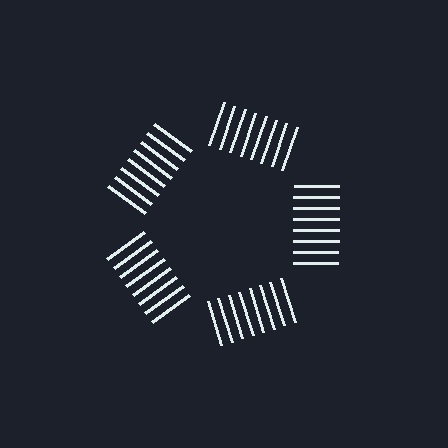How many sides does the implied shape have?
5 sides — the line-ends trace a pentagon.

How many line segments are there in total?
40 — 8 along each of the 5 edges.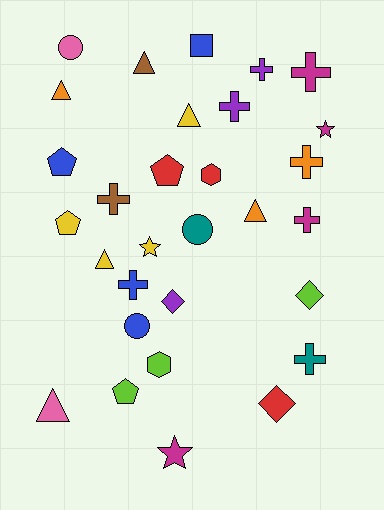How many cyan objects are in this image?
There are no cyan objects.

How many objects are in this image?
There are 30 objects.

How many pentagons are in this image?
There are 4 pentagons.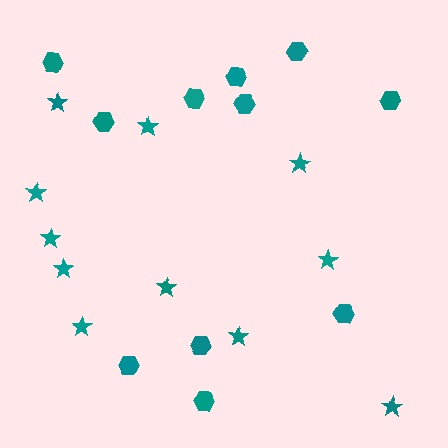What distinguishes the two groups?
There are 2 groups: one group of hexagons (11) and one group of stars (11).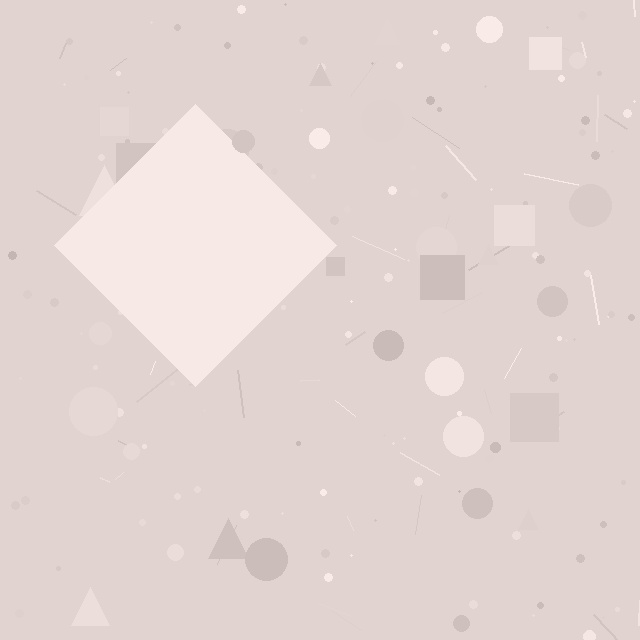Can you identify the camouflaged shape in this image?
The camouflaged shape is a diamond.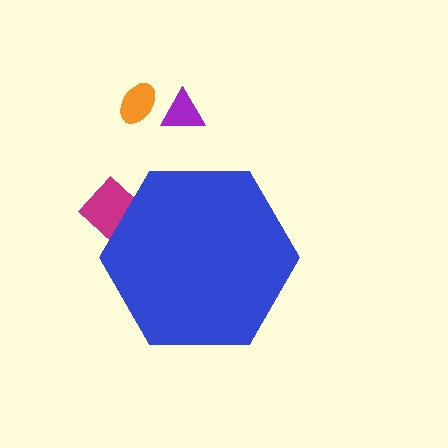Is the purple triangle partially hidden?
No, the purple triangle is fully visible.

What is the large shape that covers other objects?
A blue hexagon.